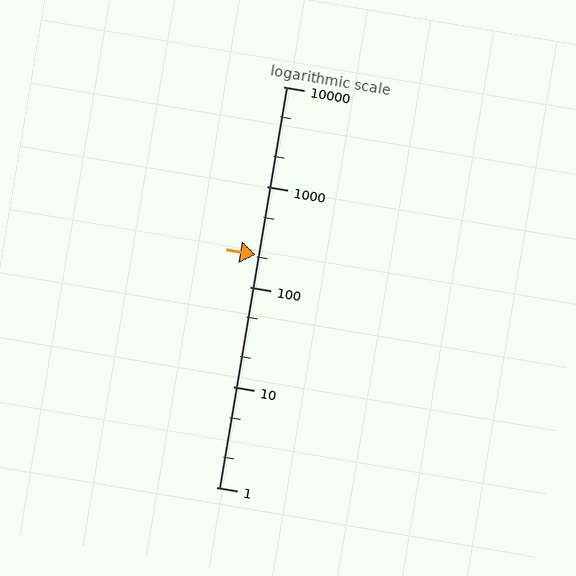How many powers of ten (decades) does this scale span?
The scale spans 4 decades, from 1 to 10000.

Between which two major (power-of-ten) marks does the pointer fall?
The pointer is between 100 and 1000.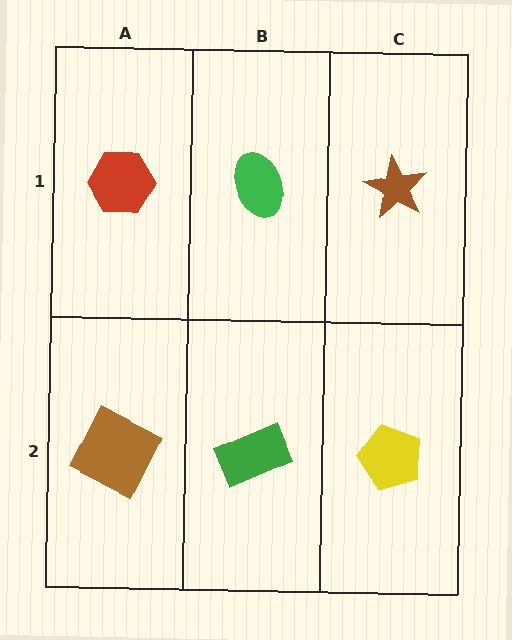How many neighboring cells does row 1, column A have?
2.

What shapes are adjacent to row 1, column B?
A green rectangle (row 2, column B), a red hexagon (row 1, column A), a brown star (row 1, column C).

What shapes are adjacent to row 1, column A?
A brown square (row 2, column A), a green ellipse (row 1, column B).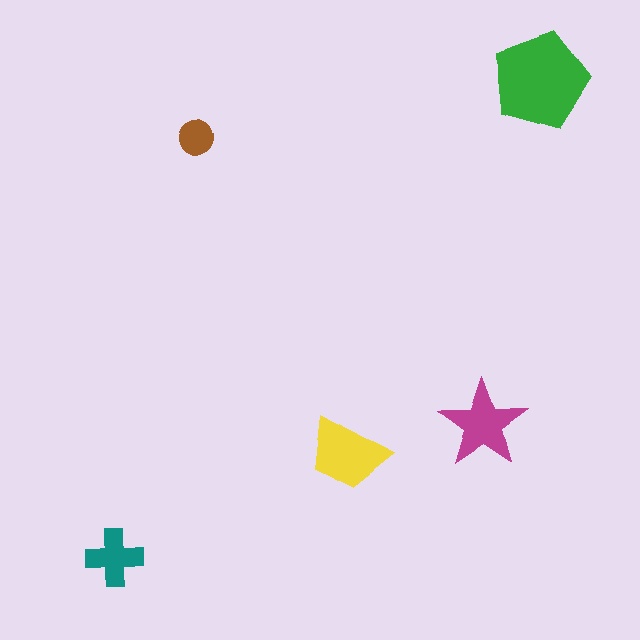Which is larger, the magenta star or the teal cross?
The magenta star.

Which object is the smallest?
The brown circle.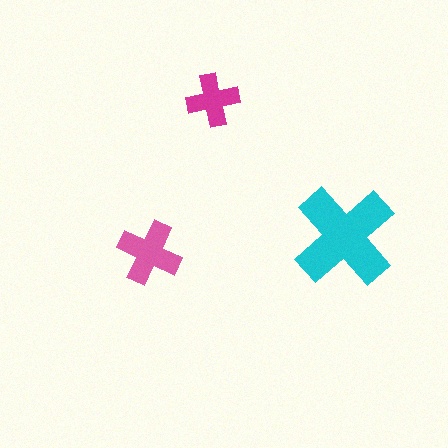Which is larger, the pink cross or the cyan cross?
The cyan one.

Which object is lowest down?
The pink cross is bottommost.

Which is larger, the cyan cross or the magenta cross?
The cyan one.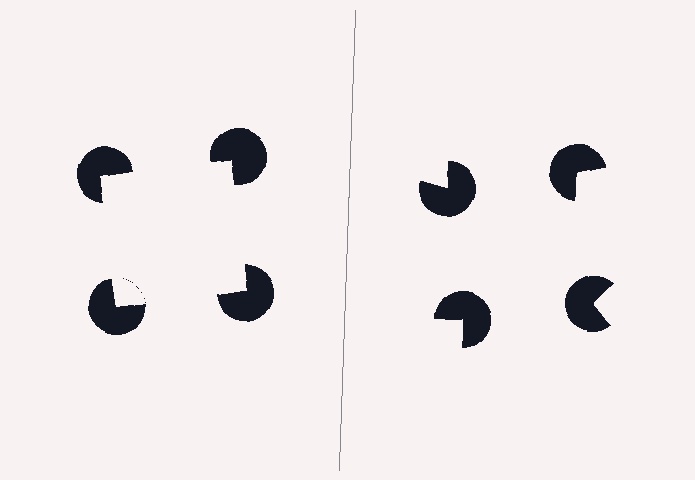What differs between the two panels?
The pac-man discs are positioned identically on both sides; only the wedge orientations differ. On the left they align to a square; on the right they are misaligned.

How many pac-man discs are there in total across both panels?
8 — 4 on each side.